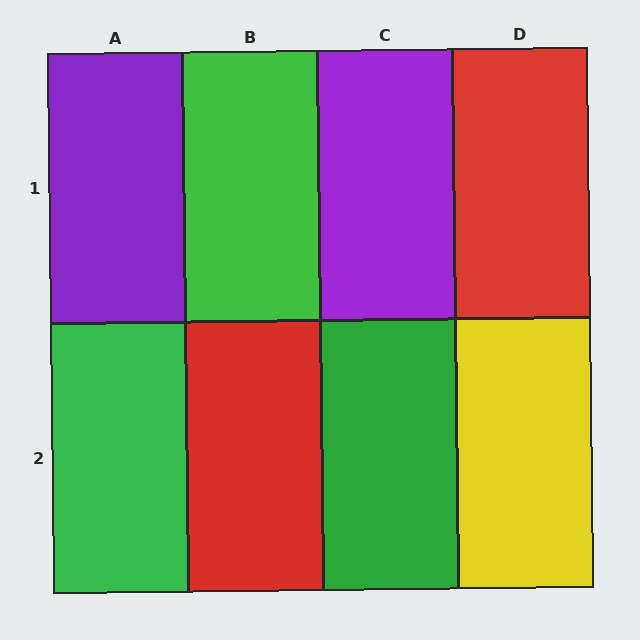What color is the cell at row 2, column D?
Yellow.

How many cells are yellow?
1 cell is yellow.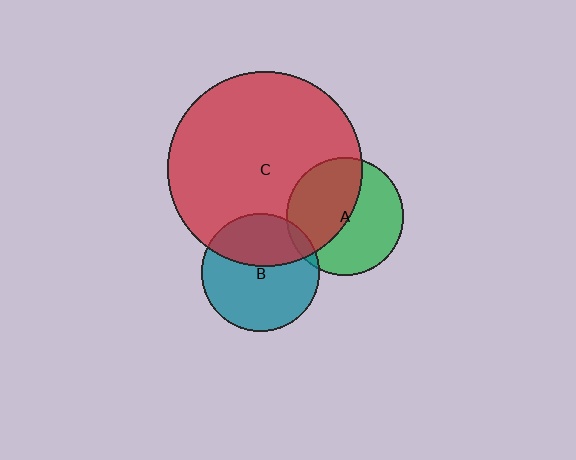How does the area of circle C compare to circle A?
Approximately 2.7 times.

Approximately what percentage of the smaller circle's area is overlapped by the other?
Approximately 50%.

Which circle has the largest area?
Circle C (red).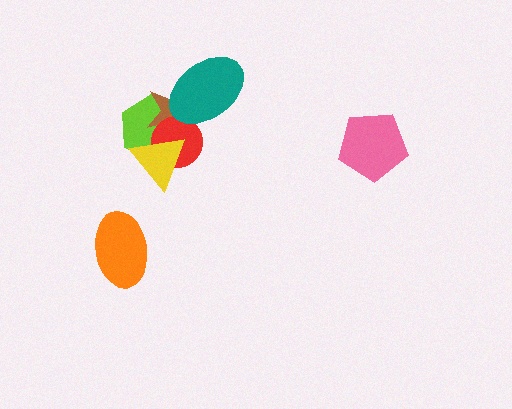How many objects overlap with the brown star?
4 objects overlap with the brown star.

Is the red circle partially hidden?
Yes, it is partially covered by another shape.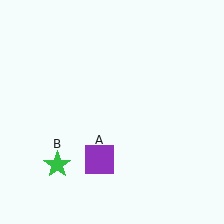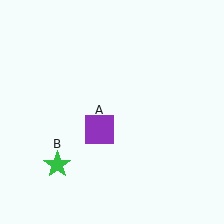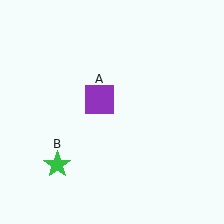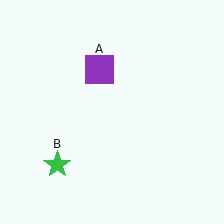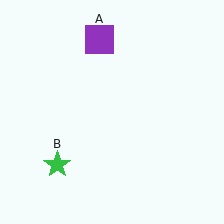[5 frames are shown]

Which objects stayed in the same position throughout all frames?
Green star (object B) remained stationary.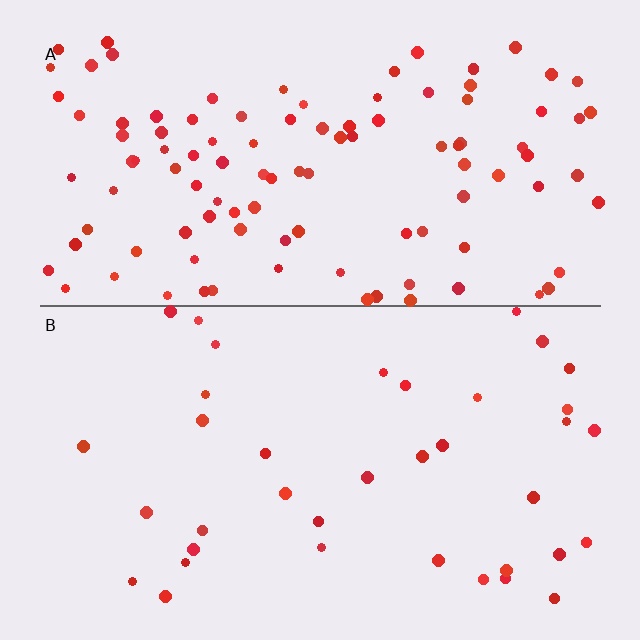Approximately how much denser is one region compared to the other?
Approximately 2.9× — region A over region B.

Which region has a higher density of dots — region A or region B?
A (the top).